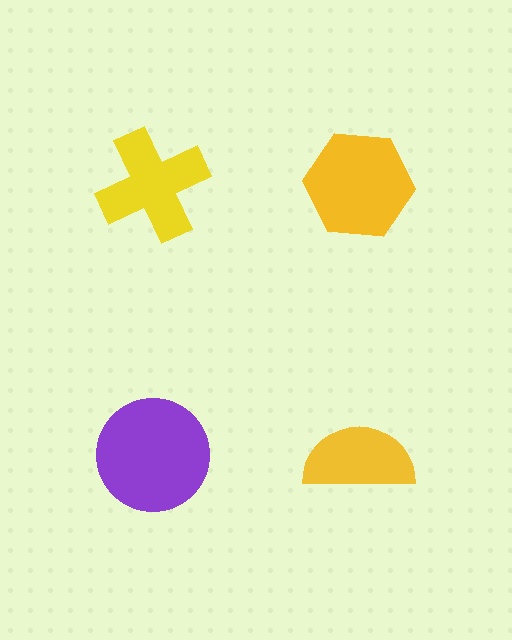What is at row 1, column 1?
A yellow cross.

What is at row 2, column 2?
A yellow semicircle.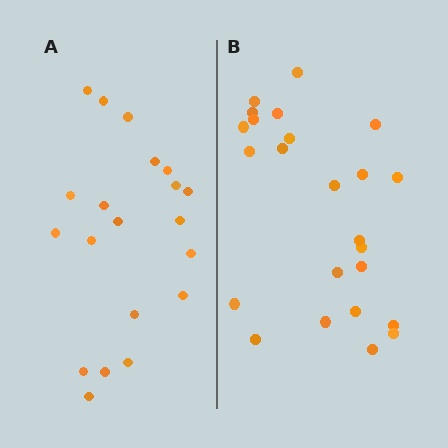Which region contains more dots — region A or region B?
Region B (the right region) has more dots.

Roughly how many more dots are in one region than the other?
Region B has about 4 more dots than region A.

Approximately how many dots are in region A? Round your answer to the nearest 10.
About 20 dots.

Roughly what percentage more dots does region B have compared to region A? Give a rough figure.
About 20% more.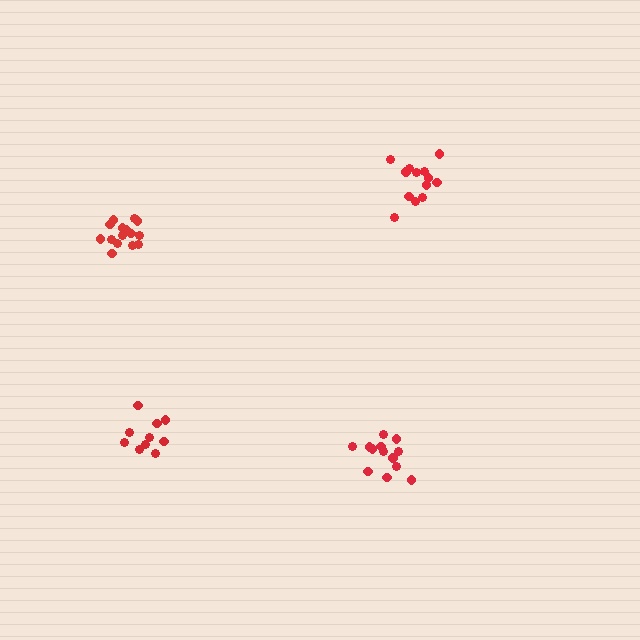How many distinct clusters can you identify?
There are 4 distinct clusters.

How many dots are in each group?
Group 1: 15 dots, Group 2: 13 dots, Group 3: 10 dots, Group 4: 13 dots (51 total).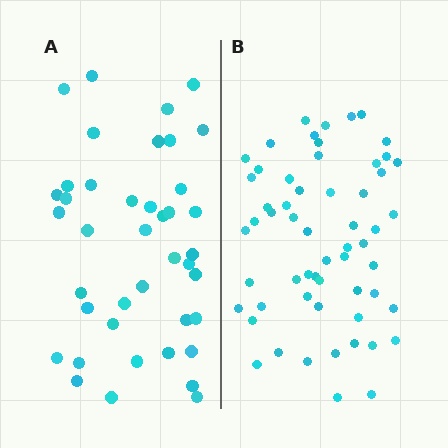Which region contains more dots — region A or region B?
Region B (the right region) has more dots.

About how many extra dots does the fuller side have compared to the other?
Region B has approximately 15 more dots than region A.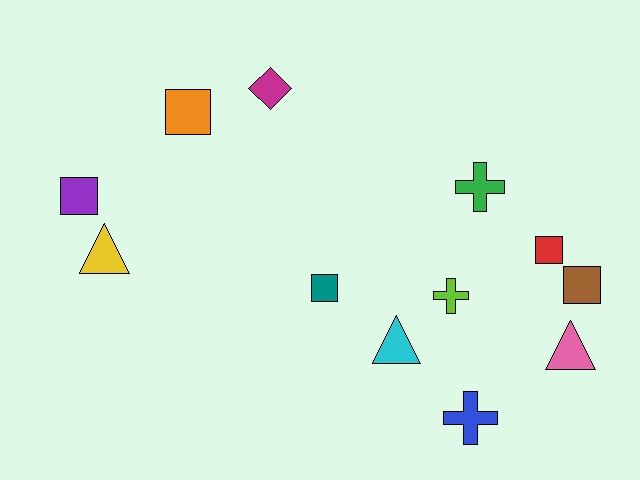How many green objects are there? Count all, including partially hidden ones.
There is 1 green object.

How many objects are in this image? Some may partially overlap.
There are 12 objects.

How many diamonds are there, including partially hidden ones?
There is 1 diamond.